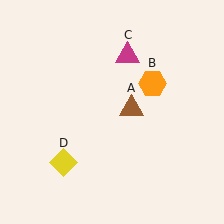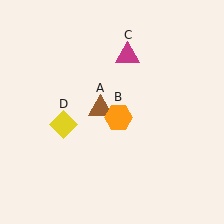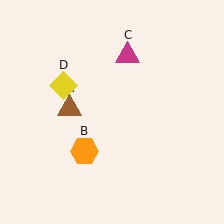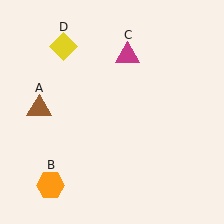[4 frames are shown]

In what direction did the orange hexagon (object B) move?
The orange hexagon (object B) moved down and to the left.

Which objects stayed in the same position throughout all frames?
Magenta triangle (object C) remained stationary.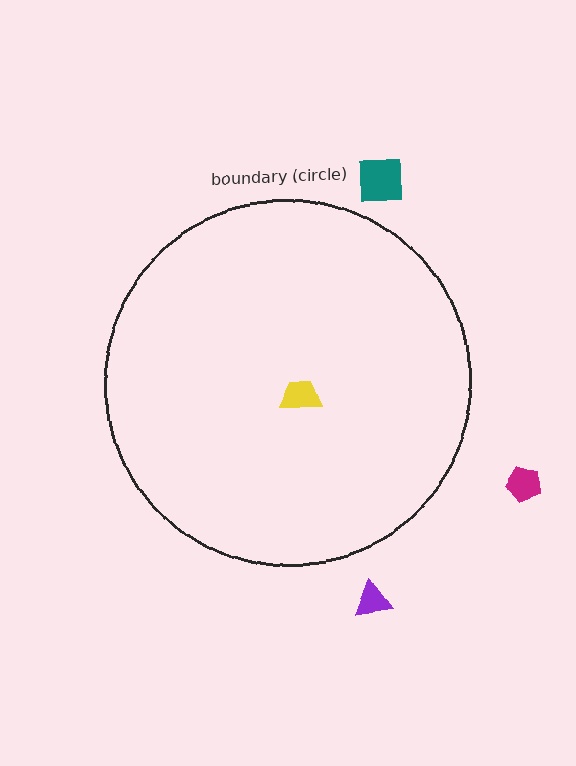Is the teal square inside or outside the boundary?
Outside.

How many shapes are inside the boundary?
1 inside, 3 outside.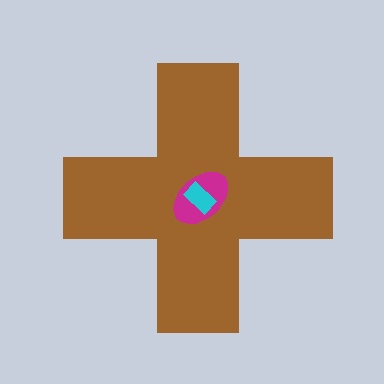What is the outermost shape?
The brown cross.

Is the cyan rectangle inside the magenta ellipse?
Yes.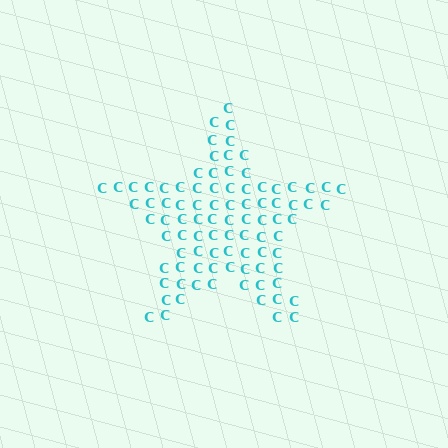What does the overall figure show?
The overall figure shows a star.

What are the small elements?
The small elements are letter C's.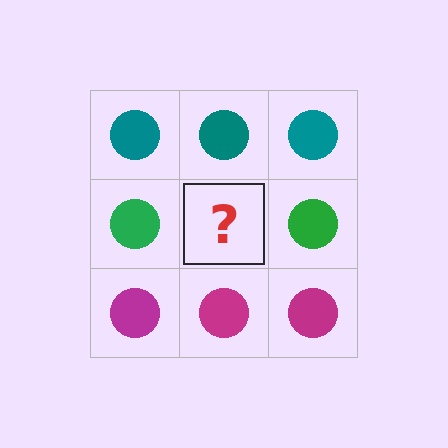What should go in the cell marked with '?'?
The missing cell should contain a green circle.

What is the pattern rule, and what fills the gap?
The rule is that each row has a consistent color. The gap should be filled with a green circle.